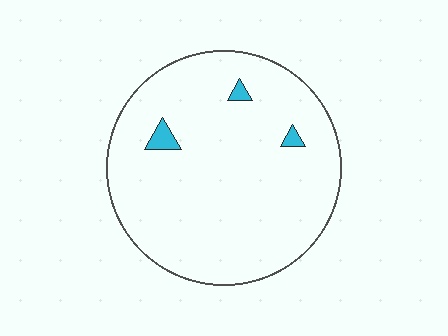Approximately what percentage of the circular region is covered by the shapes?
Approximately 5%.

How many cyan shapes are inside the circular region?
3.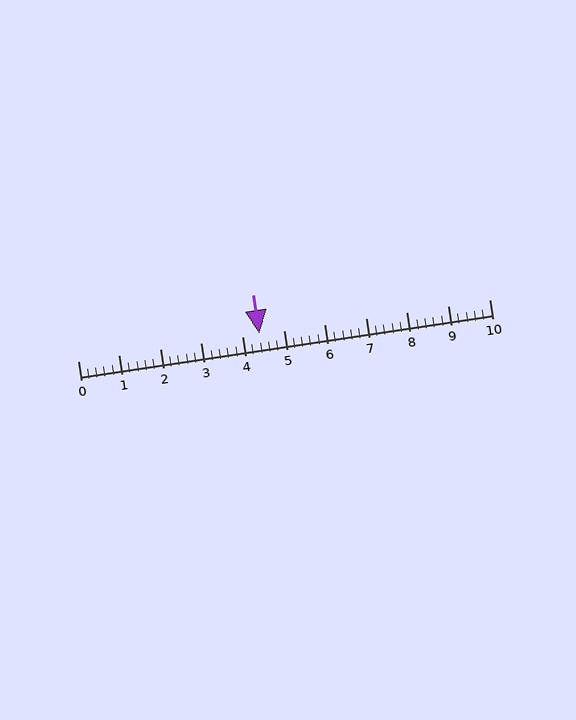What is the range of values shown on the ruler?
The ruler shows values from 0 to 10.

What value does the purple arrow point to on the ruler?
The purple arrow points to approximately 4.4.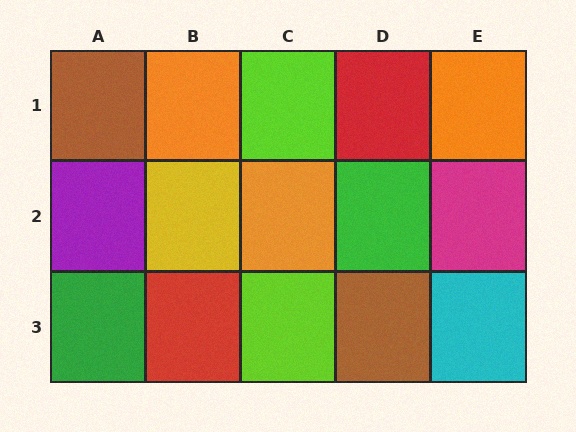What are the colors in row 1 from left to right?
Brown, orange, lime, red, orange.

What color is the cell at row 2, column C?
Orange.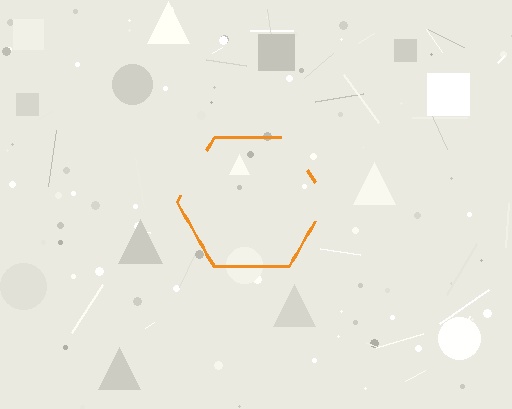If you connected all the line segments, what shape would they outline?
They would outline a hexagon.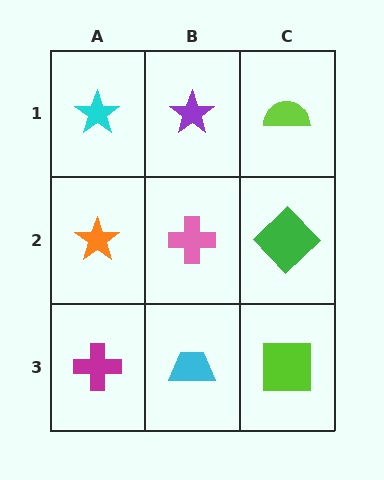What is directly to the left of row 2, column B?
An orange star.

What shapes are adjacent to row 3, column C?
A green diamond (row 2, column C), a cyan trapezoid (row 3, column B).